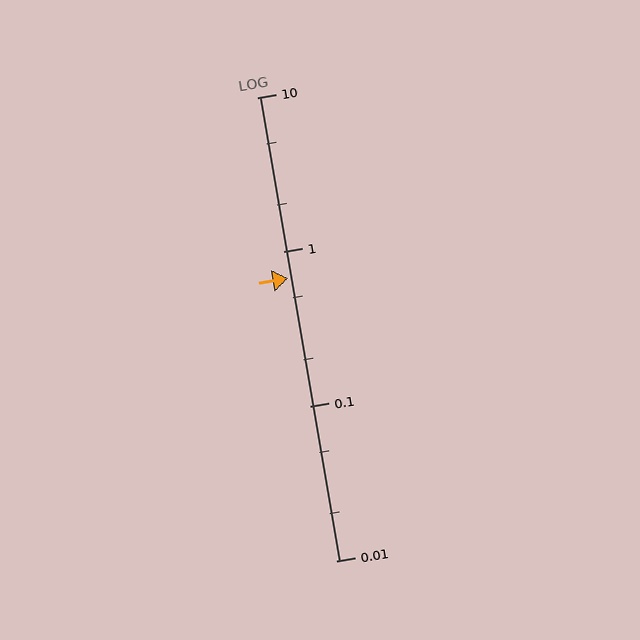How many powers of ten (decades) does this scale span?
The scale spans 3 decades, from 0.01 to 10.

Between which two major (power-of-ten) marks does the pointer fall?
The pointer is between 0.1 and 1.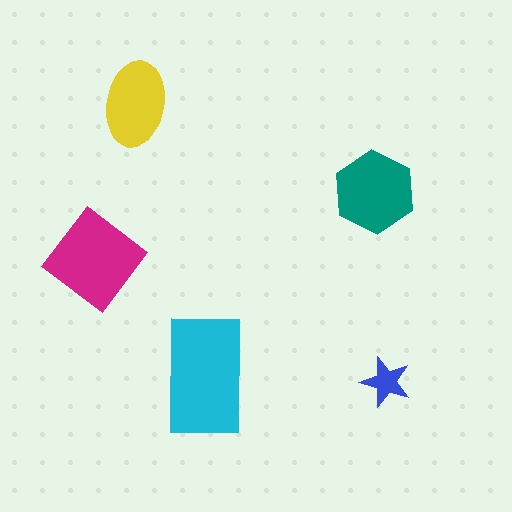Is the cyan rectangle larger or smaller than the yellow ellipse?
Larger.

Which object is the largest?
The cyan rectangle.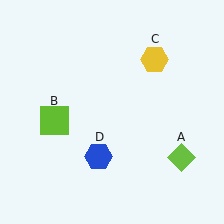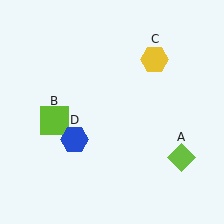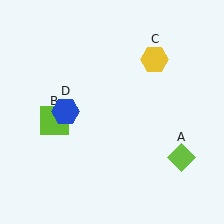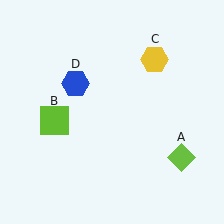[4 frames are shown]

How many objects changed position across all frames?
1 object changed position: blue hexagon (object D).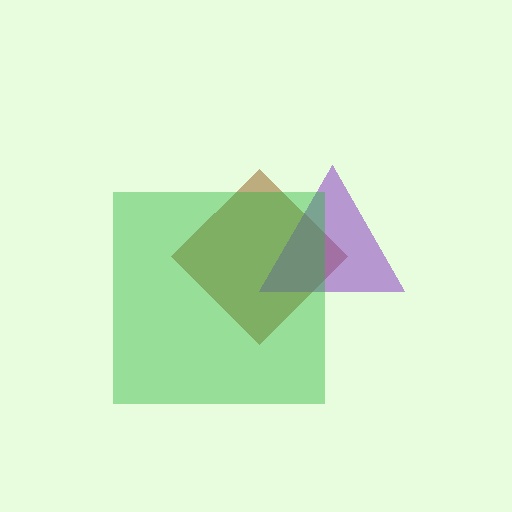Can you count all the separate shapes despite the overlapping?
Yes, there are 3 separate shapes.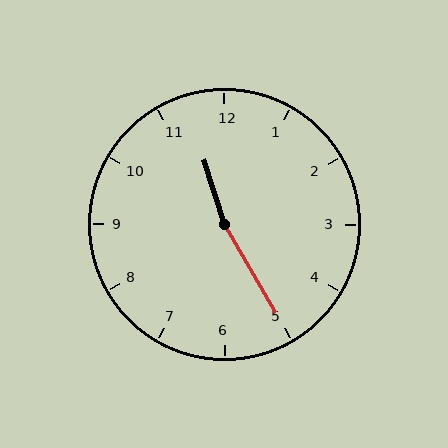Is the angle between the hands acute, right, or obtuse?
It is obtuse.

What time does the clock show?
11:25.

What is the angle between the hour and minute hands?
Approximately 168 degrees.